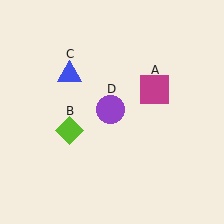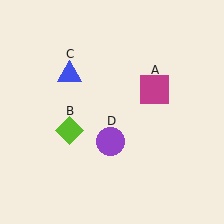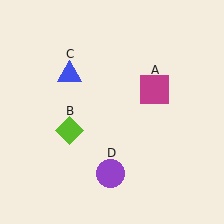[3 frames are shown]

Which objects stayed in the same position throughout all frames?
Magenta square (object A) and lime diamond (object B) and blue triangle (object C) remained stationary.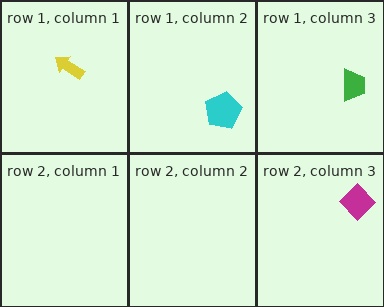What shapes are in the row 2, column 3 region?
The magenta diamond.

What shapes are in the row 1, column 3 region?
The green trapezoid.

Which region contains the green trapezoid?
The row 1, column 3 region.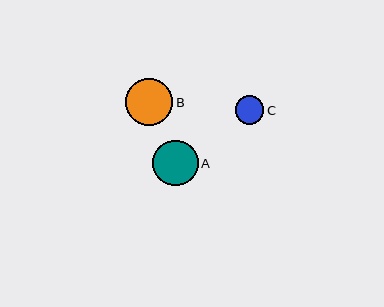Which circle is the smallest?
Circle C is the smallest with a size of approximately 29 pixels.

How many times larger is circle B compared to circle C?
Circle B is approximately 1.6 times the size of circle C.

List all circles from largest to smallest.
From largest to smallest: B, A, C.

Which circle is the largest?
Circle B is the largest with a size of approximately 47 pixels.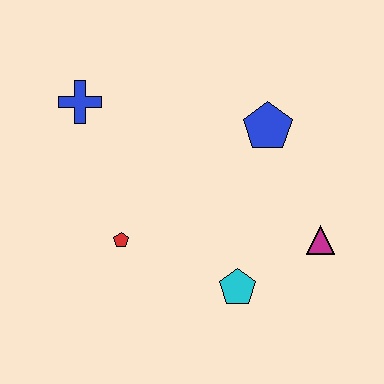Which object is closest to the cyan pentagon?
The magenta triangle is closest to the cyan pentagon.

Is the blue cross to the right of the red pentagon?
No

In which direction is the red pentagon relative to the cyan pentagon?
The red pentagon is to the left of the cyan pentagon.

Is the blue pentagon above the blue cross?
No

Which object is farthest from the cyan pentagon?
The blue cross is farthest from the cyan pentagon.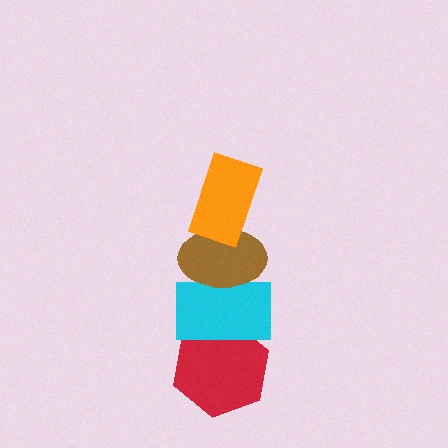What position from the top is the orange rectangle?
The orange rectangle is 1st from the top.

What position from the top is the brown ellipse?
The brown ellipse is 2nd from the top.